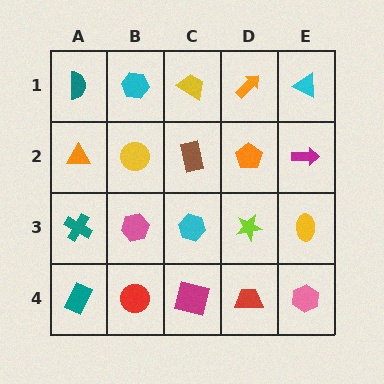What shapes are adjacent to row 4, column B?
A pink hexagon (row 3, column B), a teal rectangle (row 4, column A), a magenta square (row 4, column C).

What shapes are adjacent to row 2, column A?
A teal semicircle (row 1, column A), a teal cross (row 3, column A), a yellow circle (row 2, column B).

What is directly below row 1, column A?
An orange triangle.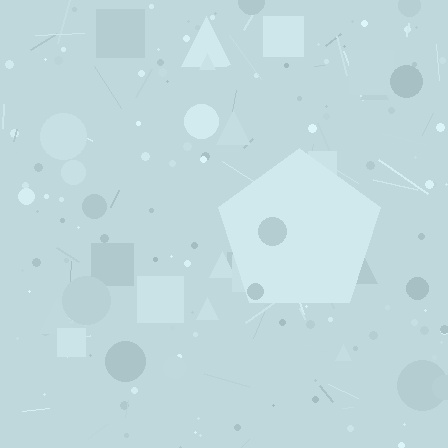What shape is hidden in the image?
A pentagon is hidden in the image.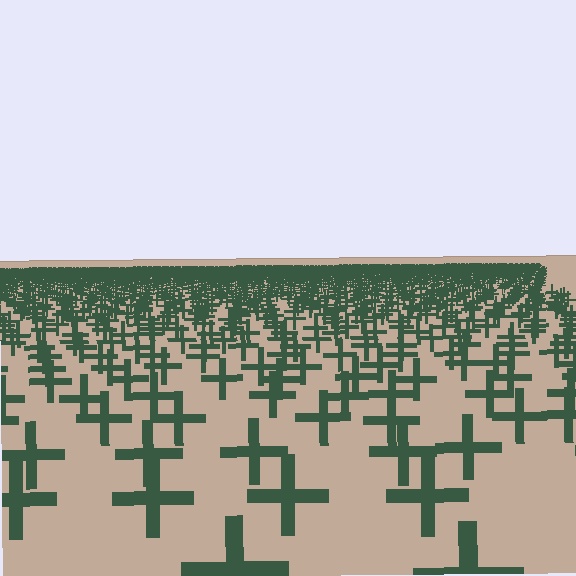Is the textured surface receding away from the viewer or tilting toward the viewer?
The surface is receding away from the viewer. Texture elements get smaller and denser toward the top.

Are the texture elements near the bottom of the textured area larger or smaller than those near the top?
Larger. Near the bottom, elements are closer to the viewer and appear at a bigger on-screen size.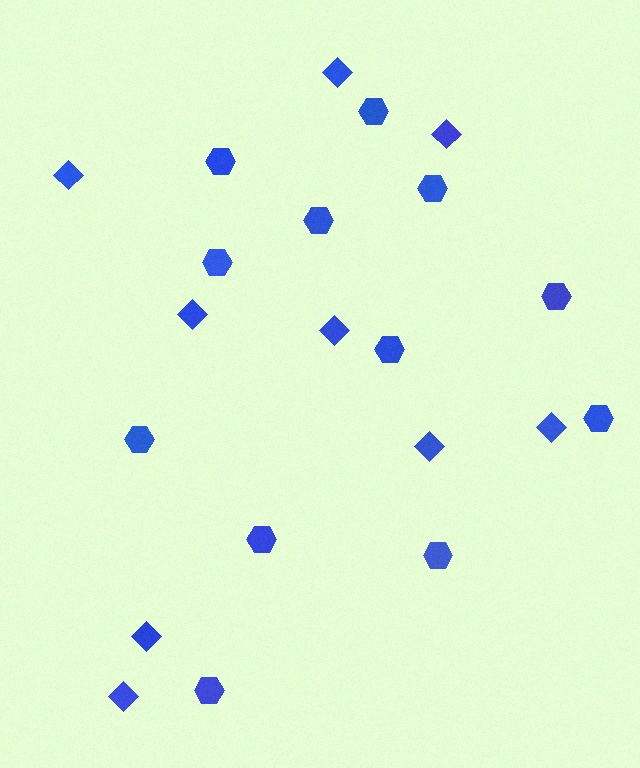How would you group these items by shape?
There are 2 groups: one group of hexagons (12) and one group of diamonds (9).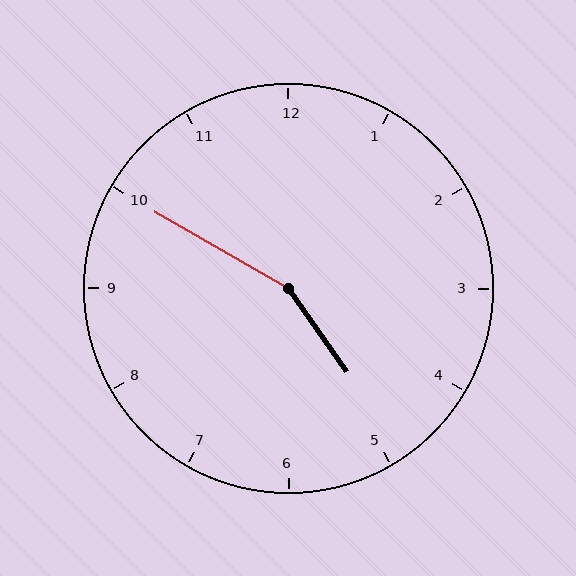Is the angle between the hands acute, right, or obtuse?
It is obtuse.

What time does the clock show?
4:50.